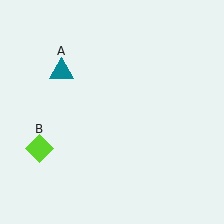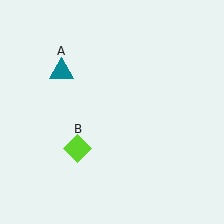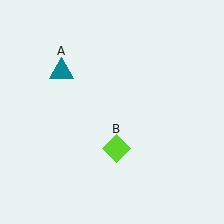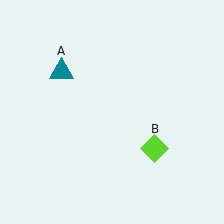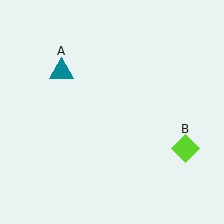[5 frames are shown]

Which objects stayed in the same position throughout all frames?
Teal triangle (object A) remained stationary.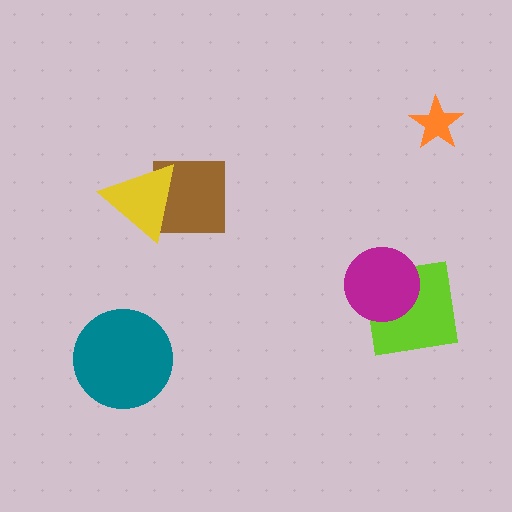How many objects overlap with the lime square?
1 object overlaps with the lime square.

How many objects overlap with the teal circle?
0 objects overlap with the teal circle.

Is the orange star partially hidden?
No, no other shape covers it.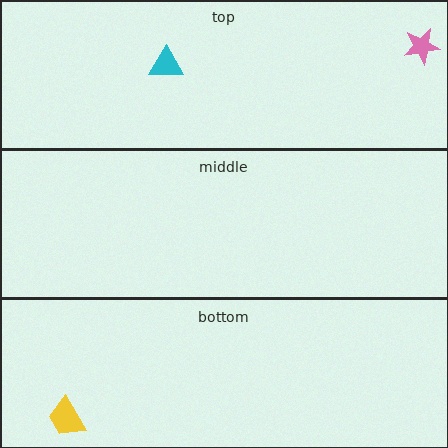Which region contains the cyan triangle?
The top region.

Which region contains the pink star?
The top region.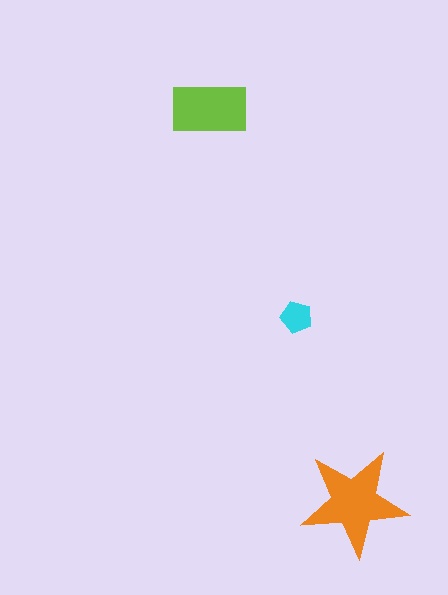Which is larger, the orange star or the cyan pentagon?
The orange star.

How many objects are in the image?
There are 3 objects in the image.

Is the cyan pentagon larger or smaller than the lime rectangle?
Smaller.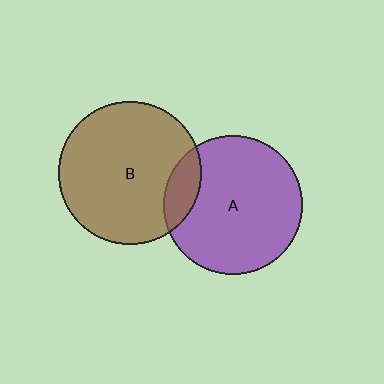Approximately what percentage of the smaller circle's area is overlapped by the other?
Approximately 15%.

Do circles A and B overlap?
Yes.